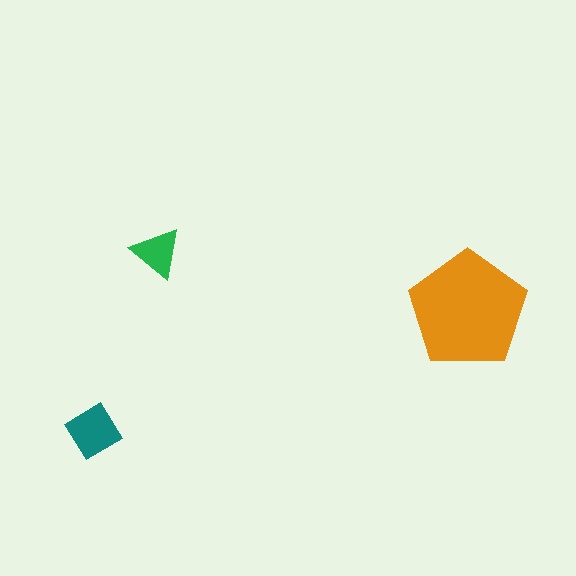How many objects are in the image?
There are 3 objects in the image.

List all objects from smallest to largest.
The green triangle, the teal diamond, the orange pentagon.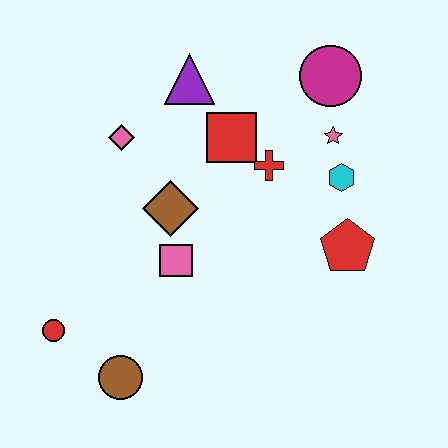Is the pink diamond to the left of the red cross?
Yes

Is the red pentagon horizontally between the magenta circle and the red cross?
No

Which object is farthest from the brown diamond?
The magenta circle is farthest from the brown diamond.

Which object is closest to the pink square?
The brown diamond is closest to the pink square.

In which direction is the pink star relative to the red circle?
The pink star is to the right of the red circle.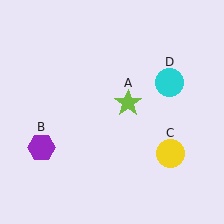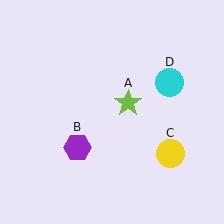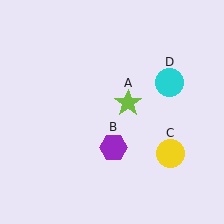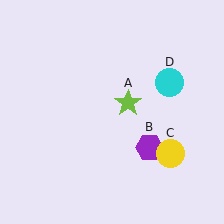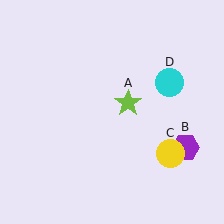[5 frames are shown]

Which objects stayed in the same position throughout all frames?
Lime star (object A) and yellow circle (object C) and cyan circle (object D) remained stationary.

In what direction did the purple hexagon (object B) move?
The purple hexagon (object B) moved right.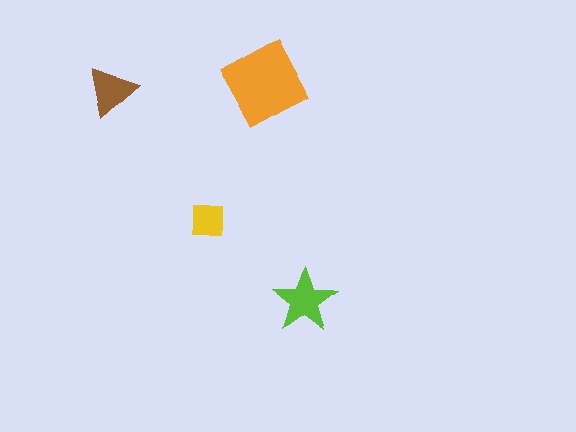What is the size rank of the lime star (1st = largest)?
2nd.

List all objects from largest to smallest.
The orange diamond, the lime star, the brown triangle, the yellow square.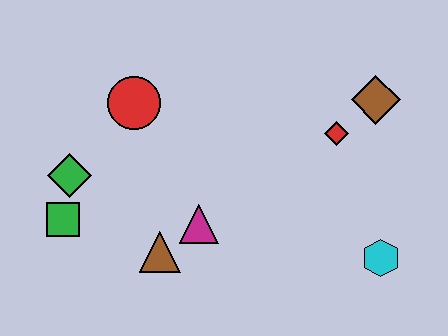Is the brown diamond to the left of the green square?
No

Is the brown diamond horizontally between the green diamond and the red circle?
No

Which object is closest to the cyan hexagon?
The red diamond is closest to the cyan hexagon.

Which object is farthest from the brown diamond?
The green square is farthest from the brown diamond.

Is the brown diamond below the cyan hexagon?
No